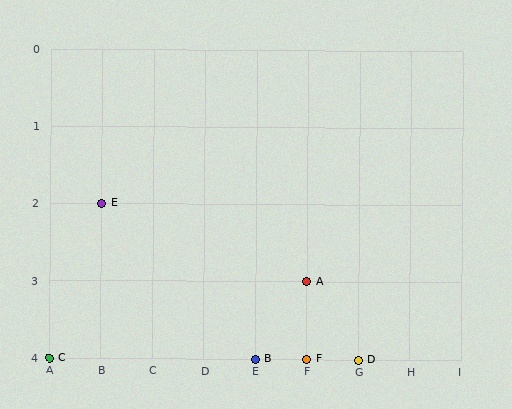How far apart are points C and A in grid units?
Points C and A are 5 columns and 1 row apart (about 5.1 grid units diagonally).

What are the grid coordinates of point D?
Point D is at grid coordinates (G, 4).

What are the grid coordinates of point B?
Point B is at grid coordinates (E, 4).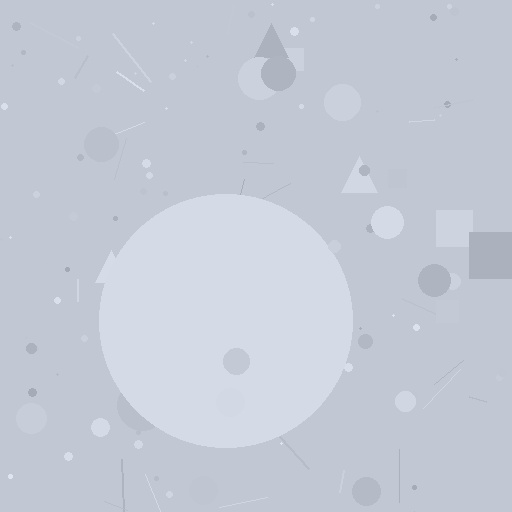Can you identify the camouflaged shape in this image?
The camouflaged shape is a circle.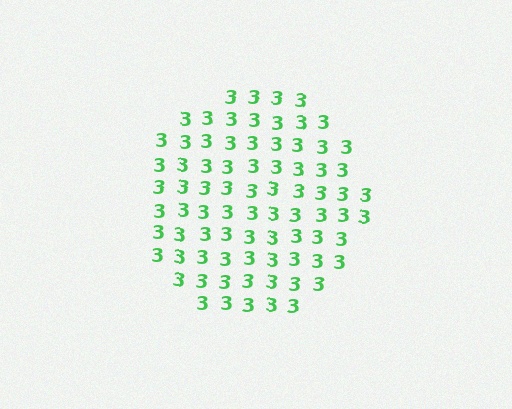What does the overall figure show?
The overall figure shows a circle.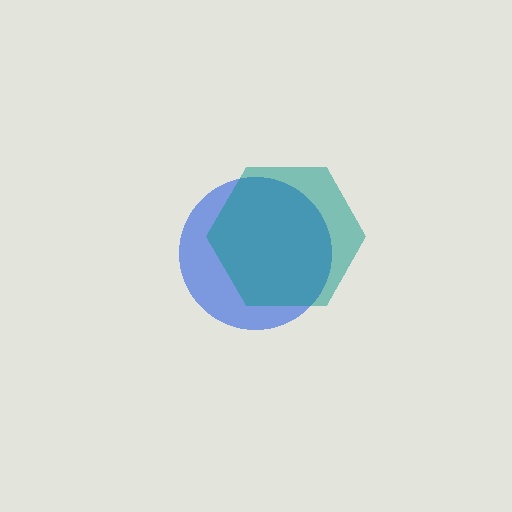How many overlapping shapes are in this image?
There are 2 overlapping shapes in the image.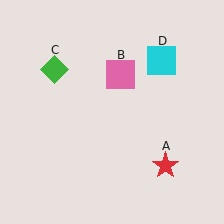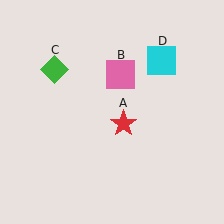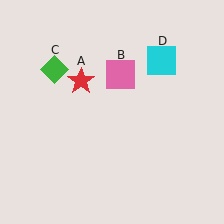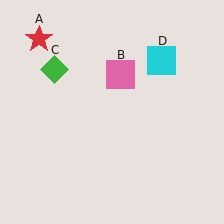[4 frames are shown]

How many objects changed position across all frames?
1 object changed position: red star (object A).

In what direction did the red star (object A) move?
The red star (object A) moved up and to the left.